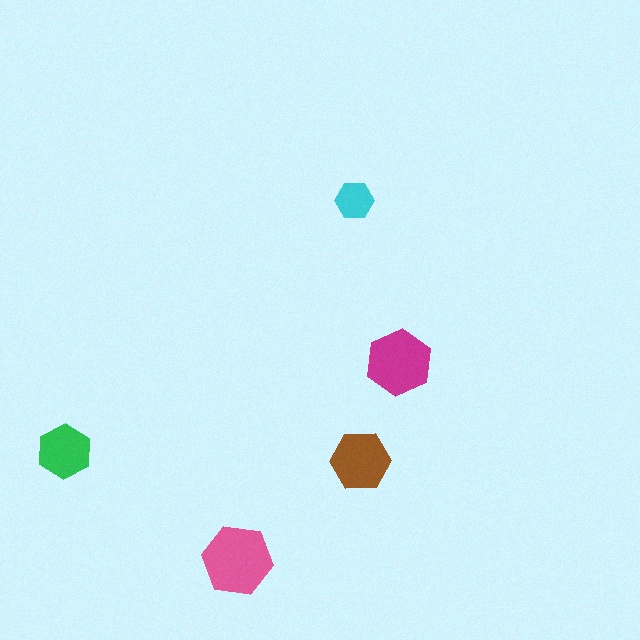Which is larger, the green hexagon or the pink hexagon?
The pink one.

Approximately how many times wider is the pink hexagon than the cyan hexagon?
About 2 times wider.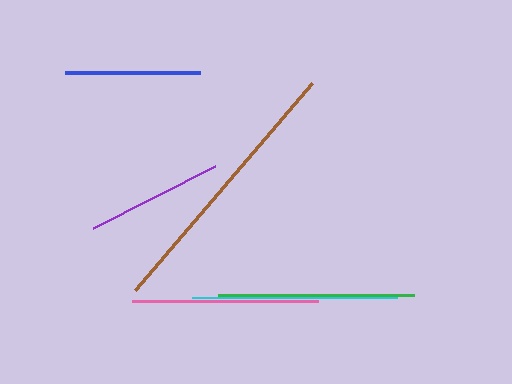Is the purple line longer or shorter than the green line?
The green line is longer than the purple line.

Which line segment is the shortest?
The blue line is the shortest at approximately 135 pixels.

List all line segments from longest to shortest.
From longest to shortest: brown, cyan, green, pink, purple, blue.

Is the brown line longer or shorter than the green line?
The brown line is longer than the green line.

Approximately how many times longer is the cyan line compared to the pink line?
The cyan line is approximately 1.1 times the length of the pink line.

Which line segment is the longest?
The brown line is the longest at approximately 272 pixels.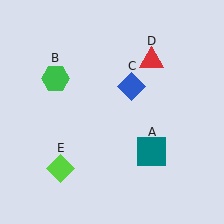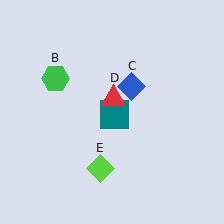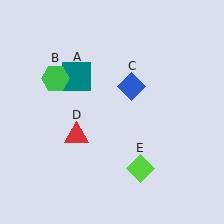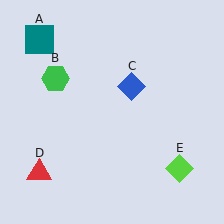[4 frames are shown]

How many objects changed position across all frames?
3 objects changed position: teal square (object A), red triangle (object D), lime diamond (object E).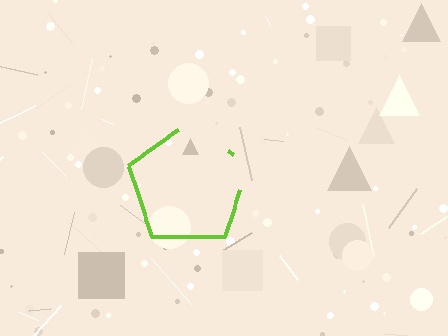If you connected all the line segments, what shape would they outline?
They would outline a pentagon.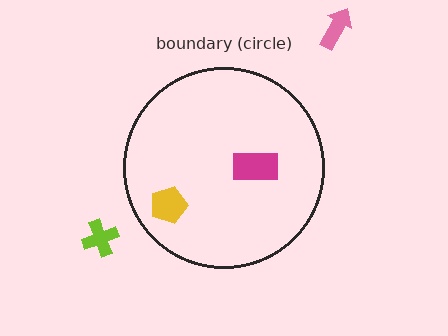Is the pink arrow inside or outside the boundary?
Outside.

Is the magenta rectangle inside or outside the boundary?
Inside.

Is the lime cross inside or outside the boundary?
Outside.